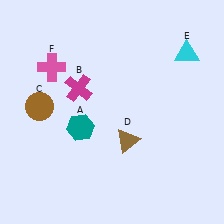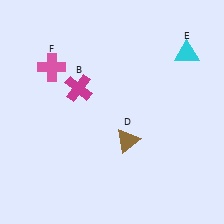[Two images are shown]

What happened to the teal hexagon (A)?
The teal hexagon (A) was removed in Image 2. It was in the bottom-left area of Image 1.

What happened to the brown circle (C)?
The brown circle (C) was removed in Image 2. It was in the top-left area of Image 1.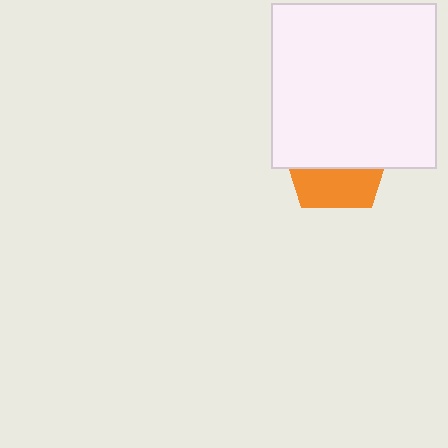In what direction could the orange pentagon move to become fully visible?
The orange pentagon could move down. That would shift it out from behind the white square entirely.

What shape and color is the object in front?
The object in front is a white square.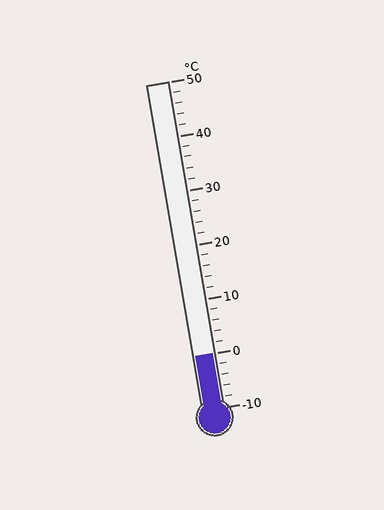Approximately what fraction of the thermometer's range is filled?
The thermometer is filled to approximately 15% of its range.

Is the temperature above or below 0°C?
The temperature is at 0°C.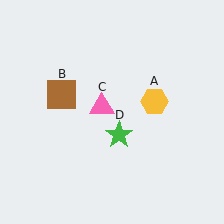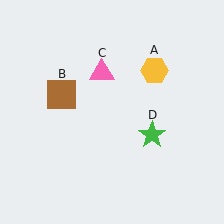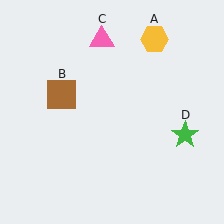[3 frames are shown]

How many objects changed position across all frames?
3 objects changed position: yellow hexagon (object A), pink triangle (object C), green star (object D).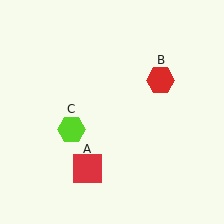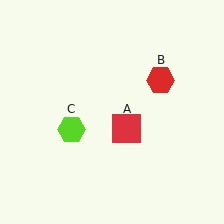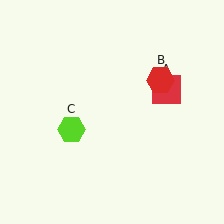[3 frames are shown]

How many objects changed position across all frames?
1 object changed position: red square (object A).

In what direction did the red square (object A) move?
The red square (object A) moved up and to the right.